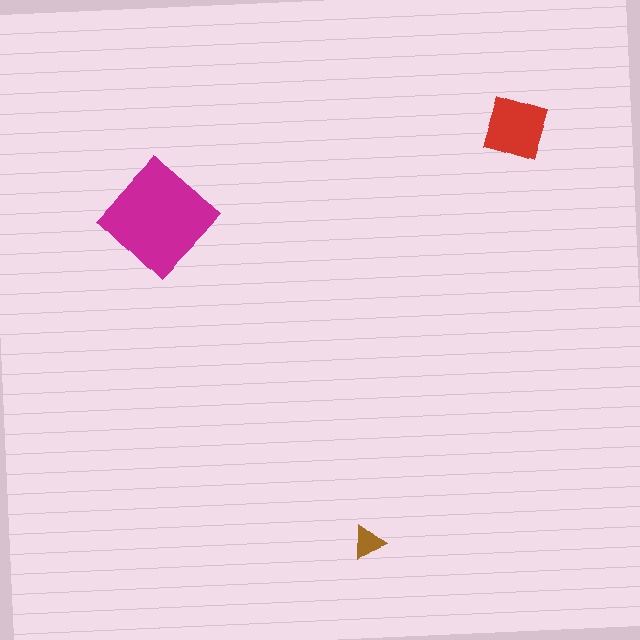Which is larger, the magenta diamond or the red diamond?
The magenta diamond.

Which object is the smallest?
The brown triangle.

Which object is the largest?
The magenta diamond.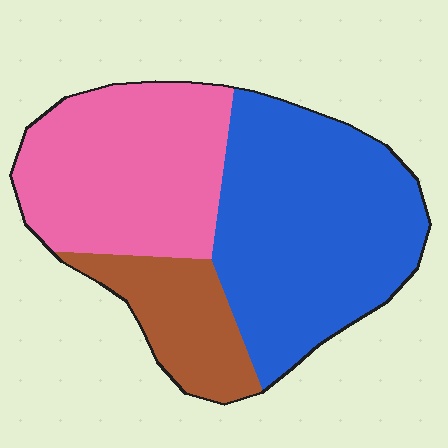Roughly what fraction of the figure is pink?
Pink takes up about three eighths (3/8) of the figure.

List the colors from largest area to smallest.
From largest to smallest: blue, pink, brown.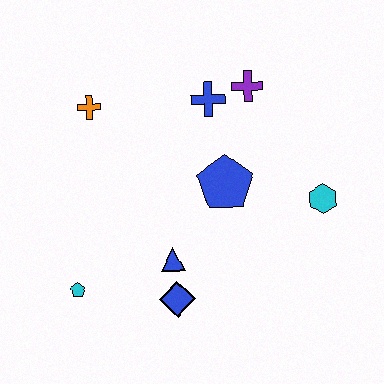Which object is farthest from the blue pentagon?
The cyan pentagon is farthest from the blue pentagon.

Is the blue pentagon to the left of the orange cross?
No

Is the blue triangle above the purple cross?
No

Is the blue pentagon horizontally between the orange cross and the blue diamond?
No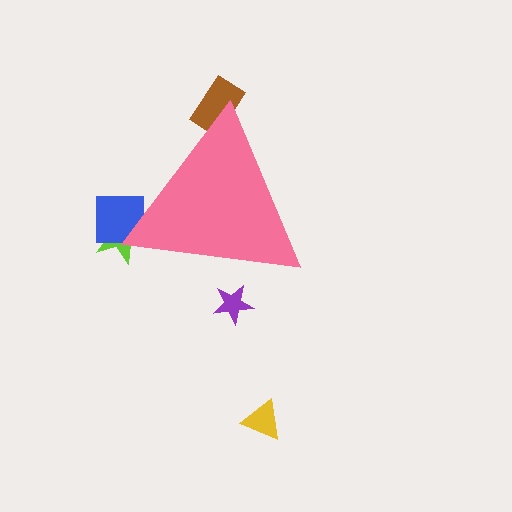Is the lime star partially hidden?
Yes, the lime star is partially hidden behind the pink triangle.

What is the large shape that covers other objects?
A pink triangle.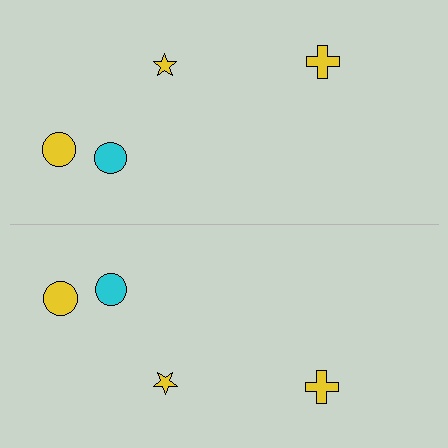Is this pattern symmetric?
Yes, this pattern has bilateral (reflection) symmetry.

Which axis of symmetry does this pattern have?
The pattern has a horizontal axis of symmetry running through the center of the image.